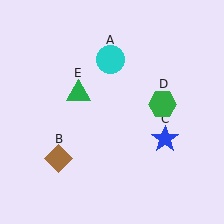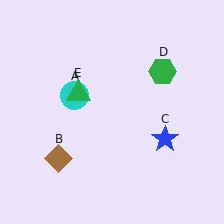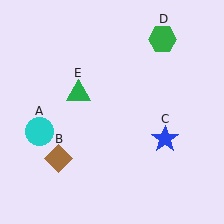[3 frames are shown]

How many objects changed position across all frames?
2 objects changed position: cyan circle (object A), green hexagon (object D).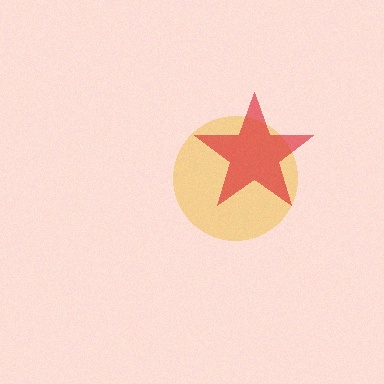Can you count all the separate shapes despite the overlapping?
Yes, there are 2 separate shapes.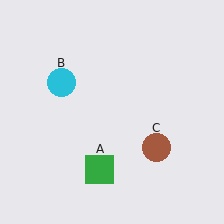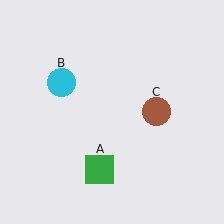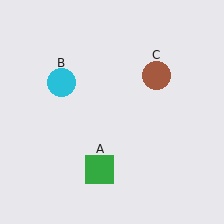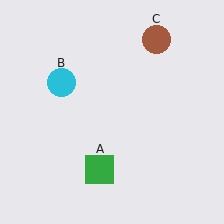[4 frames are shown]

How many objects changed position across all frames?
1 object changed position: brown circle (object C).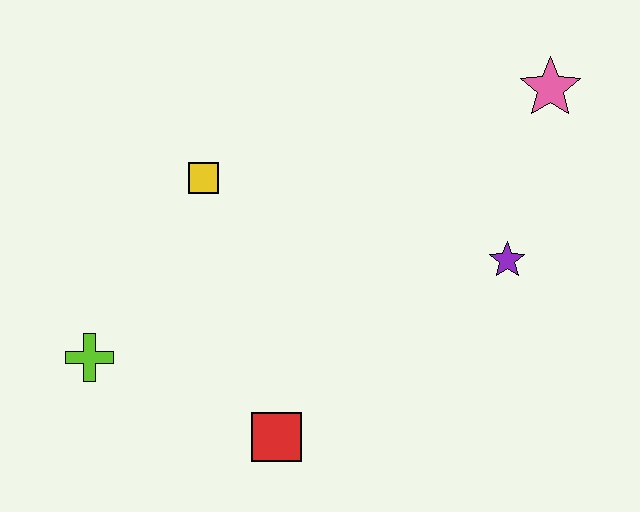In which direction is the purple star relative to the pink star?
The purple star is below the pink star.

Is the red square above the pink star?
No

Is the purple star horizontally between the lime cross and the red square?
No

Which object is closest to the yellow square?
The lime cross is closest to the yellow square.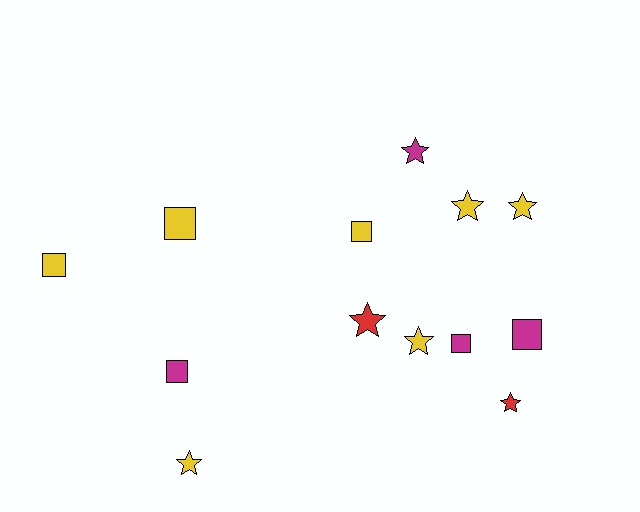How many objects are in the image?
There are 13 objects.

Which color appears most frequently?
Yellow, with 7 objects.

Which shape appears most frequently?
Star, with 7 objects.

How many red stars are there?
There are 2 red stars.